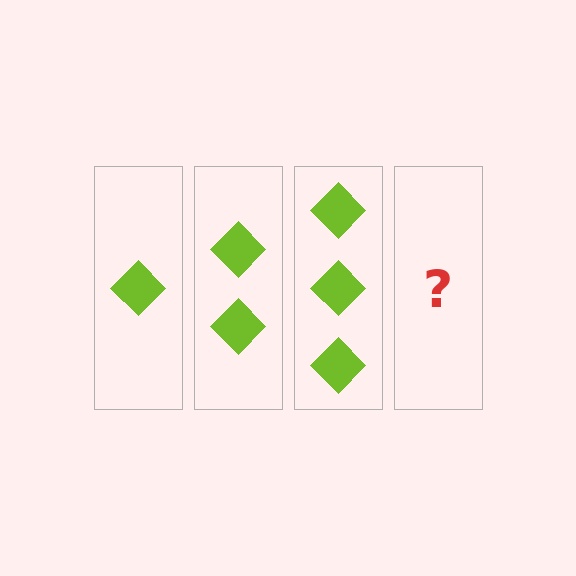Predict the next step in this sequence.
The next step is 4 diamonds.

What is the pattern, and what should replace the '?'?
The pattern is that each step adds one more diamond. The '?' should be 4 diamonds.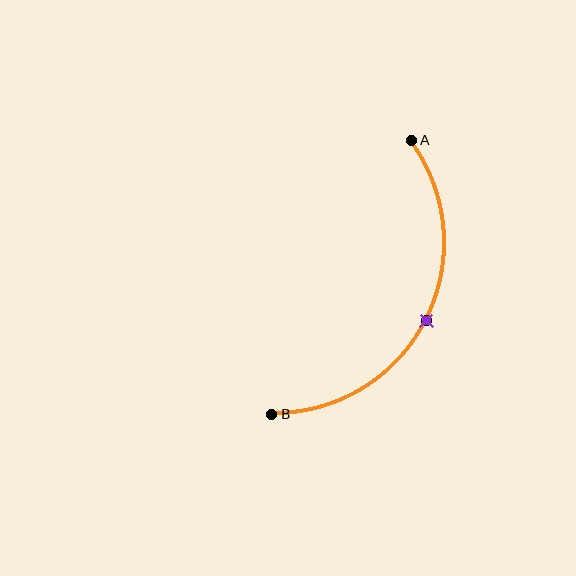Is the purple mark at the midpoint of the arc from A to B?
Yes. The purple mark lies on the arc at equal arc-length from both A and B — it is the arc midpoint.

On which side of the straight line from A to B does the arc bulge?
The arc bulges to the right of the straight line connecting A and B.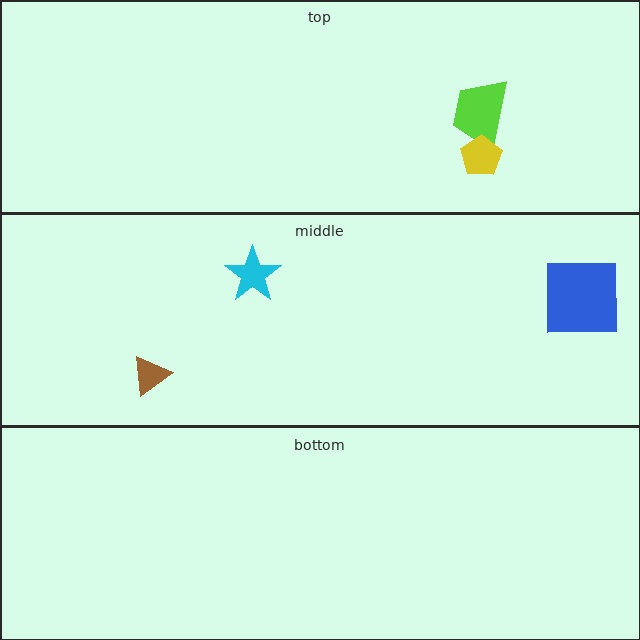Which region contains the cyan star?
The middle region.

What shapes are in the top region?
The lime trapezoid, the yellow pentagon.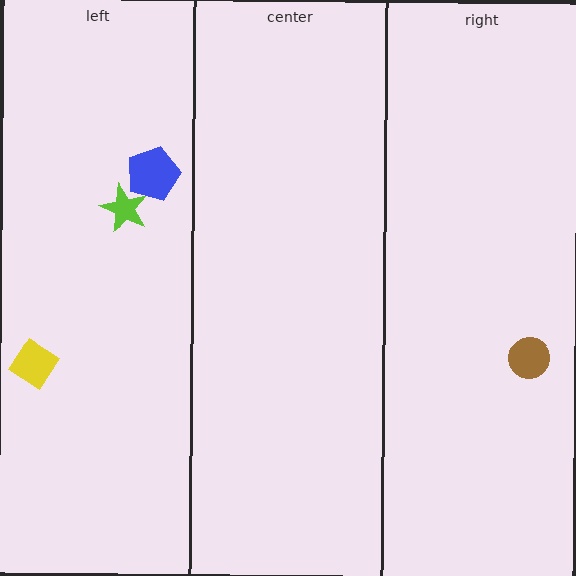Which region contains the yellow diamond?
The left region.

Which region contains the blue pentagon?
The left region.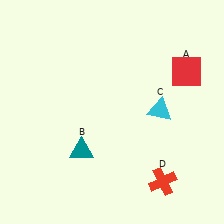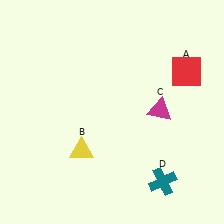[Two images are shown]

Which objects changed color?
B changed from teal to yellow. C changed from cyan to magenta. D changed from red to teal.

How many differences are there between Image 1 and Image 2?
There are 3 differences between the two images.